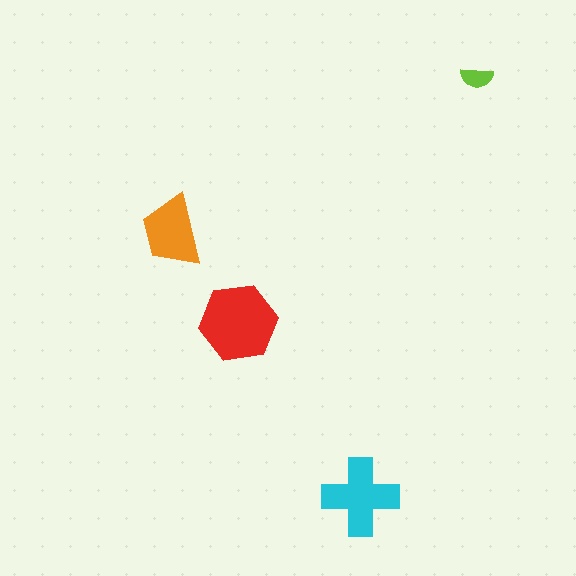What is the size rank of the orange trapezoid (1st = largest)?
3rd.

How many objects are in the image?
There are 4 objects in the image.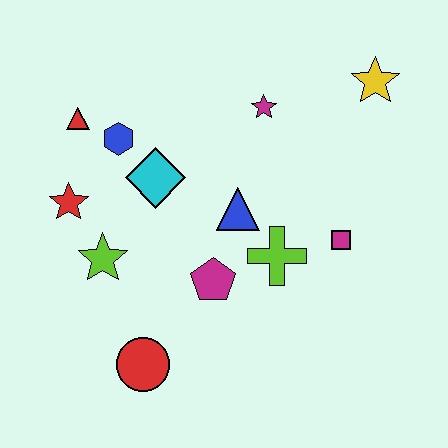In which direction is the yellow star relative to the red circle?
The yellow star is above the red circle.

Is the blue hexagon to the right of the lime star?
Yes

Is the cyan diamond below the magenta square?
No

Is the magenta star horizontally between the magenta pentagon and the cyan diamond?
No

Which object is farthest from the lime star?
The yellow star is farthest from the lime star.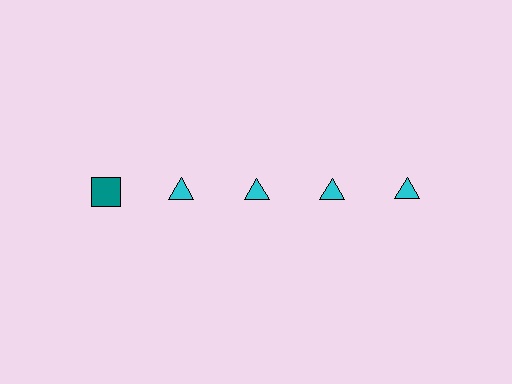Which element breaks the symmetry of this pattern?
The teal square in the top row, leftmost column breaks the symmetry. All other shapes are cyan triangles.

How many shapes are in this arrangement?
There are 5 shapes arranged in a grid pattern.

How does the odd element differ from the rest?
It differs in both color (teal instead of cyan) and shape (square instead of triangle).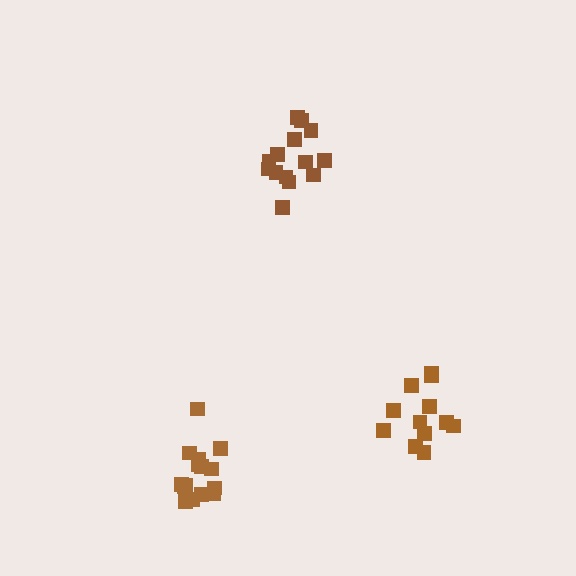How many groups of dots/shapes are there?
There are 3 groups.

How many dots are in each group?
Group 1: 12 dots, Group 2: 15 dots, Group 3: 14 dots (41 total).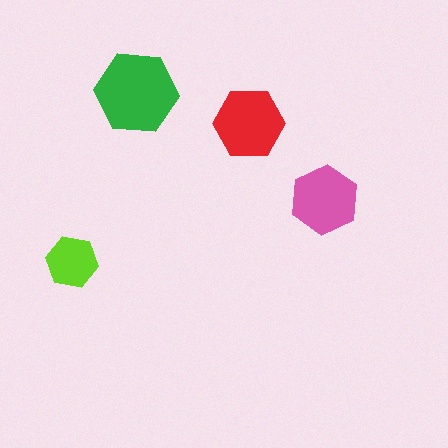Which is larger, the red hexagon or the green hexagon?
The green one.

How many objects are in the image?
There are 4 objects in the image.